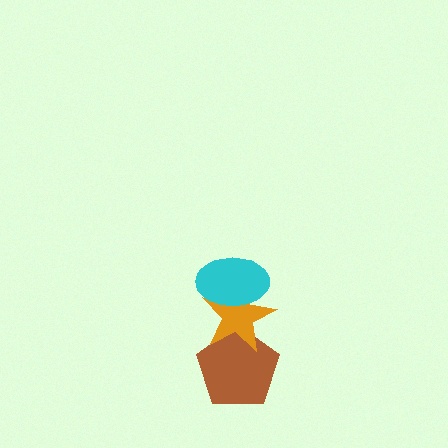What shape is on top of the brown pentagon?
The orange star is on top of the brown pentagon.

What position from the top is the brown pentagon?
The brown pentagon is 3rd from the top.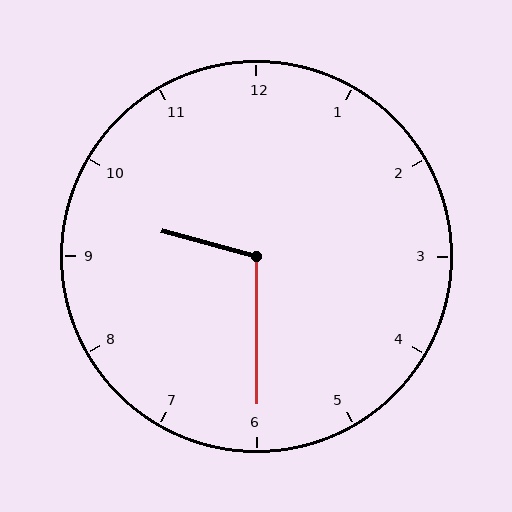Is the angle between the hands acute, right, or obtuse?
It is obtuse.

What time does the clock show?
9:30.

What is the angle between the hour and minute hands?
Approximately 105 degrees.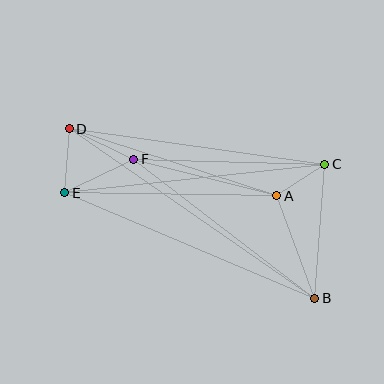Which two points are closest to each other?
Points A and C are closest to each other.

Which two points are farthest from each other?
Points B and D are farthest from each other.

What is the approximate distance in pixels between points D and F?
The distance between D and F is approximately 72 pixels.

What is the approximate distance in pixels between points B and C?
The distance between B and C is approximately 134 pixels.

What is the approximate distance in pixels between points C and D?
The distance between C and D is approximately 258 pixels.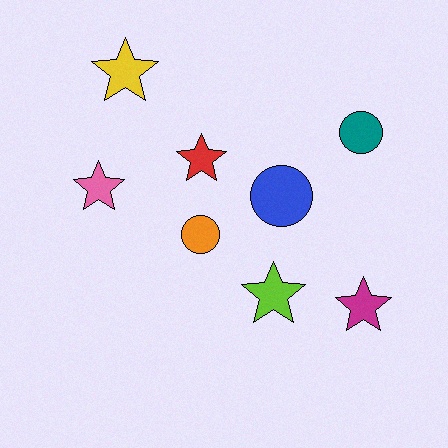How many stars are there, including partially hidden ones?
There are 5 stars.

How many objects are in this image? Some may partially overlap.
There are 8 objects.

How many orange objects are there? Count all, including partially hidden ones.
There is 1 orange object.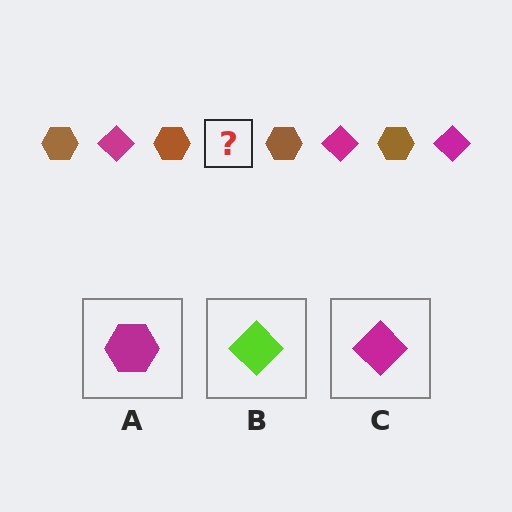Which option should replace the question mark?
Option C.